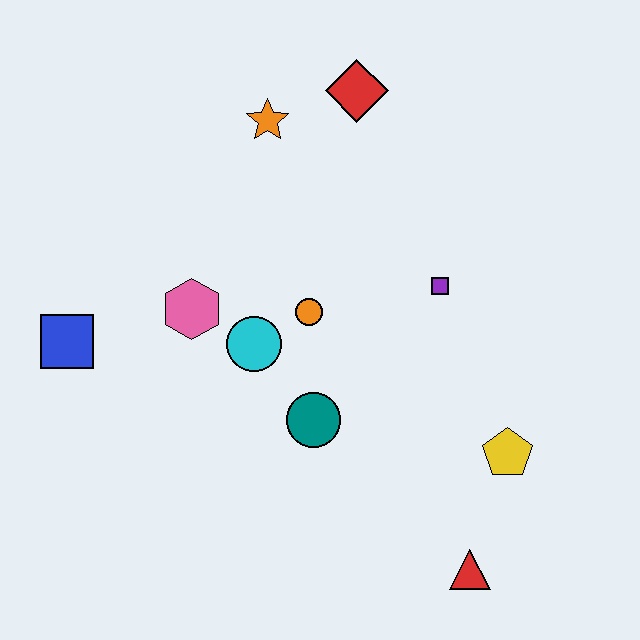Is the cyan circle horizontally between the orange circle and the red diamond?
No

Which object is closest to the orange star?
The red diamond is closest to the orange star.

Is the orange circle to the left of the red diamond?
Yes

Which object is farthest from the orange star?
The red triangle is farthest from the orange star.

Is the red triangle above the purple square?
No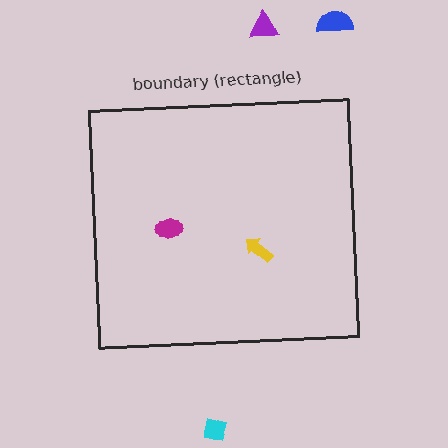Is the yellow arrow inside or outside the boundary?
Inside.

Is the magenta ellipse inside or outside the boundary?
Inside.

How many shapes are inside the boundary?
2 inside, 3 outside.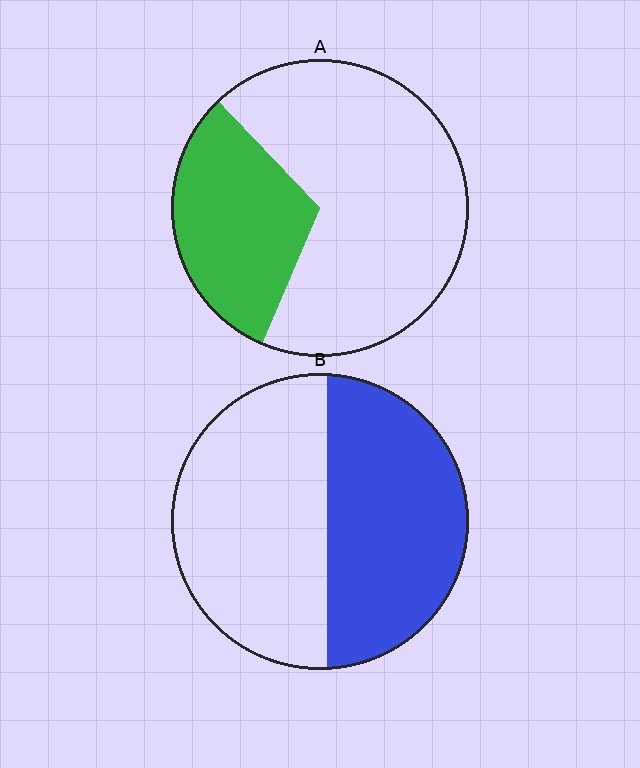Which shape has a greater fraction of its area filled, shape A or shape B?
Shape B.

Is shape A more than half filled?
No.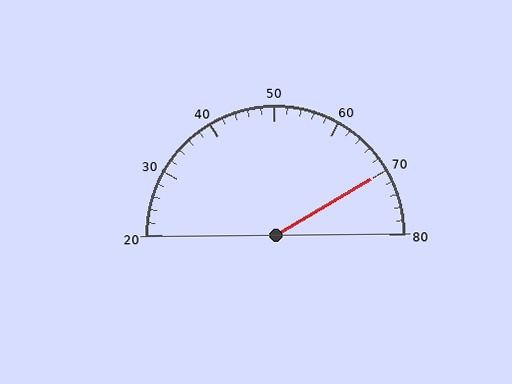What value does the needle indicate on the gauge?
The needle indicates approximately 70.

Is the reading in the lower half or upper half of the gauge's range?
The reading is in the upper half of the range (20 to 80).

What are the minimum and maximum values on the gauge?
The gauge ranges from 20 to 80.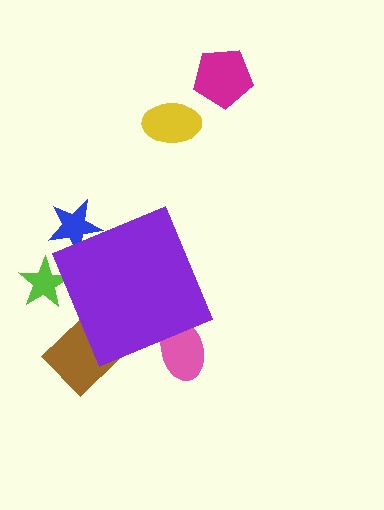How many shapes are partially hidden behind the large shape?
4 shapes are partially hidden.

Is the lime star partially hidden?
Yes, the lime star is partially hidden behind the purple diamond.